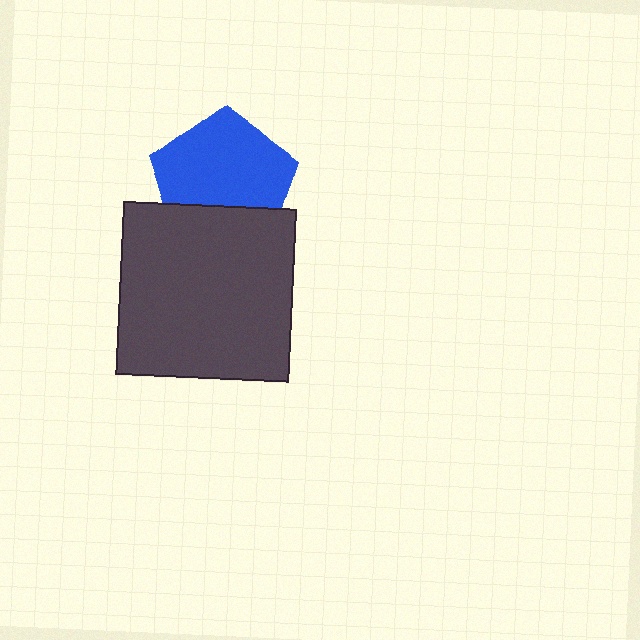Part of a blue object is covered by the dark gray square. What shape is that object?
It is a pentagon.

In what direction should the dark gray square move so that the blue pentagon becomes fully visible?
The dark gray square should move down. That is the shortest direction to clear the overlap and leave the blue pentagon fully visible.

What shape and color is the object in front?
The object in front is a dark gray square.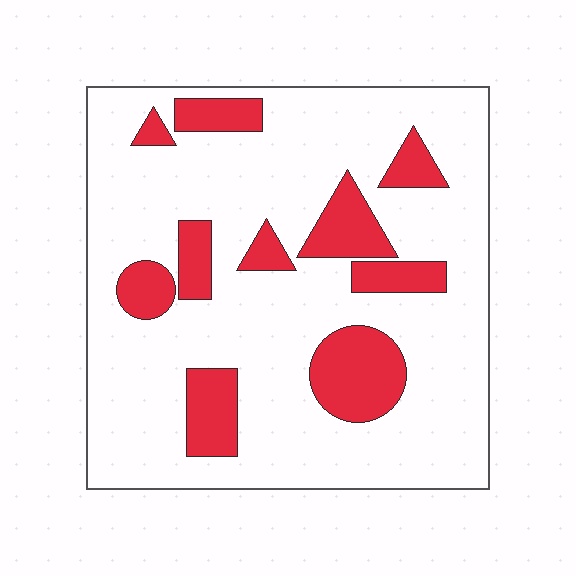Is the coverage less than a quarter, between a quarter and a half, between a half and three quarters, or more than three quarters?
Less than a quarter.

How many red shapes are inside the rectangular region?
10.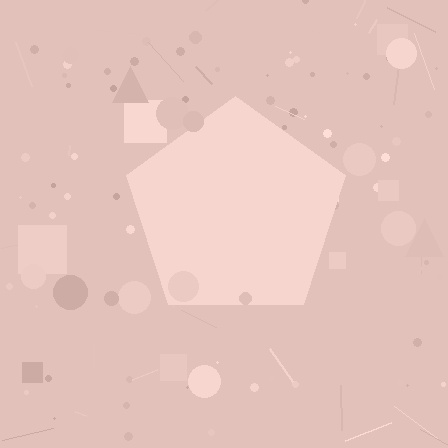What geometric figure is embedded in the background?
A pentagon is embedded in the background.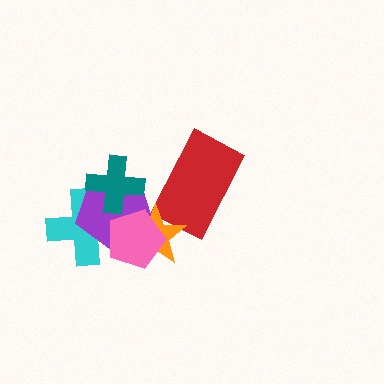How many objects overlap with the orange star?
3 objects overlap with the orange star.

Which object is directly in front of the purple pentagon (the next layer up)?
The orange star is directly in front of the purple pentagon.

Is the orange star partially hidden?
Yes, it is partially covered by another shape.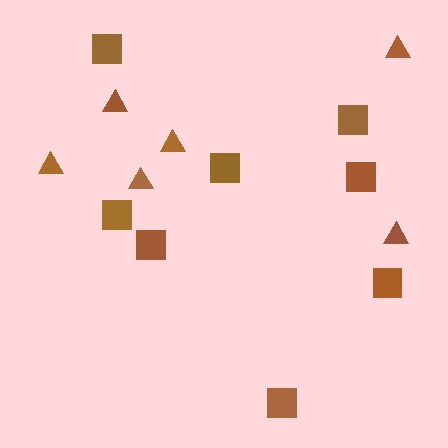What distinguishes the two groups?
There are 2 groups: one group of squares (8) and one group of triangles (6).